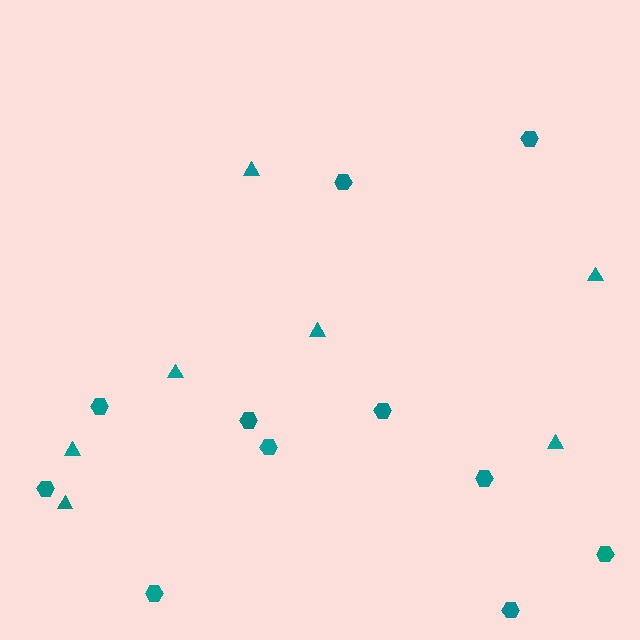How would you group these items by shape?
There are 2 groups: one group of triangles (7) and one group of hexagons (11).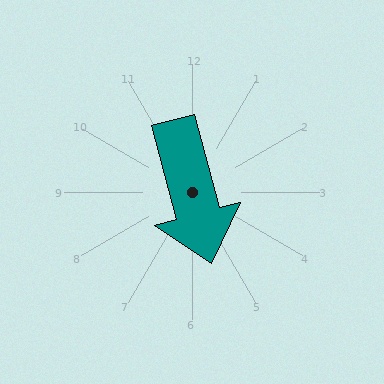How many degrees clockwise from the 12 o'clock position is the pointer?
Approximately 165 degrees.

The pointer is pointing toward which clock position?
Roughly 6 o'clock.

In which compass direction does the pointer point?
South.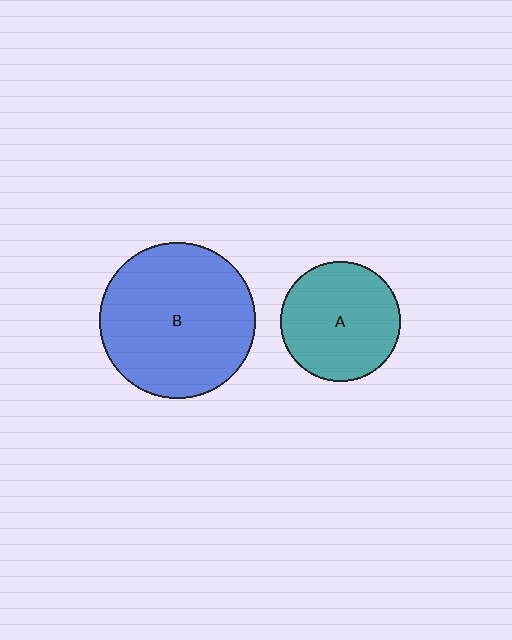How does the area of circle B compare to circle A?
Approximately 1.7 times.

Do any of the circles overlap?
No, none of the circles overlap.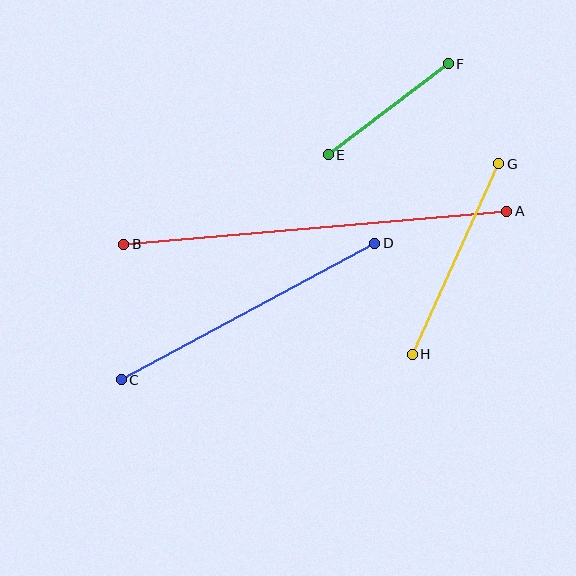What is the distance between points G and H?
The distance is approximately 209 pixels.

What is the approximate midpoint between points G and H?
The midpoint is at approximately (455, 259) pixels.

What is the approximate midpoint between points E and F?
The midpoint is at approximately (388, 109) pixels.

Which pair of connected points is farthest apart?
Points A and B are farthest apart.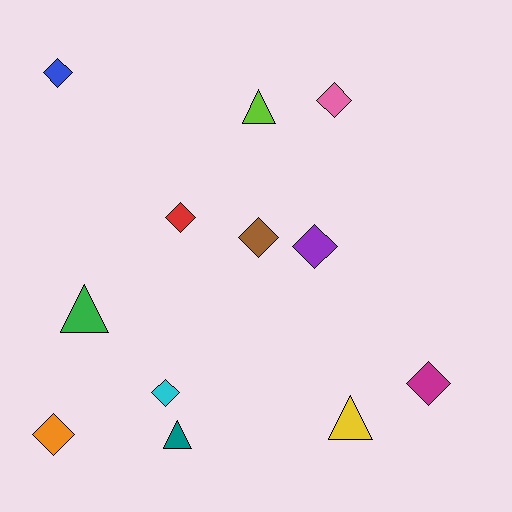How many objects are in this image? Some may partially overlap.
There are 12 objects.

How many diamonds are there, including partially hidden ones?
There are 8 diamonds.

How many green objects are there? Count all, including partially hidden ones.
There is 1 green object.